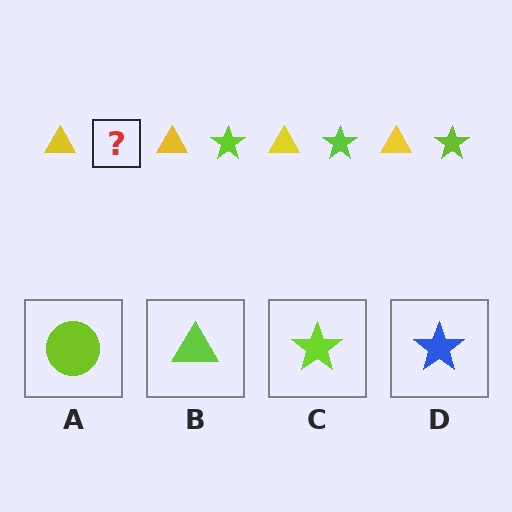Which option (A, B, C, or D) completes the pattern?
C.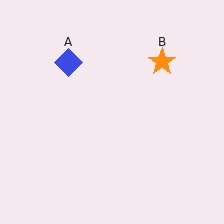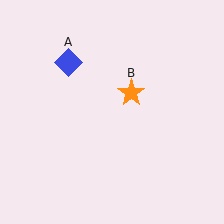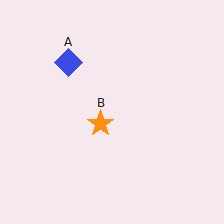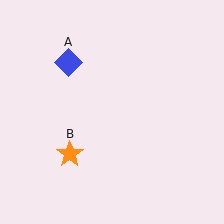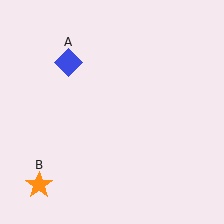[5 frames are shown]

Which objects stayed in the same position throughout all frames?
Blue diamond (object A) remained stationary.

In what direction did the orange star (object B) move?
The orange star (object B) moved down and to the left.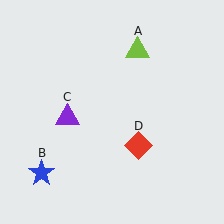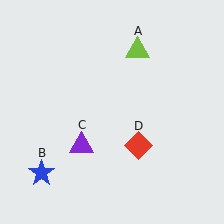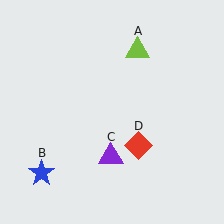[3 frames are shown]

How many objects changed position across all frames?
1 object changed position: purple triangle (object C).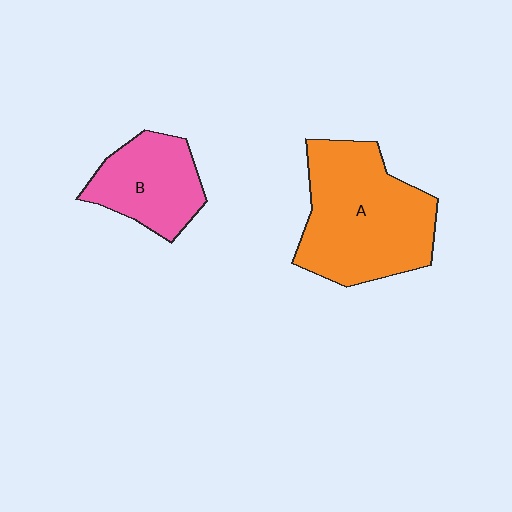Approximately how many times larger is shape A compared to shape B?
Approximately 1.8 times.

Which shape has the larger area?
Shape A (orange).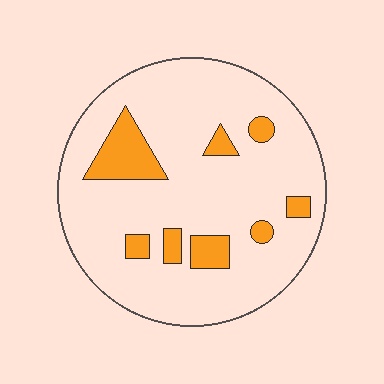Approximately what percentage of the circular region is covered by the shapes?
Approximately 15%.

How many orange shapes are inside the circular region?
8.